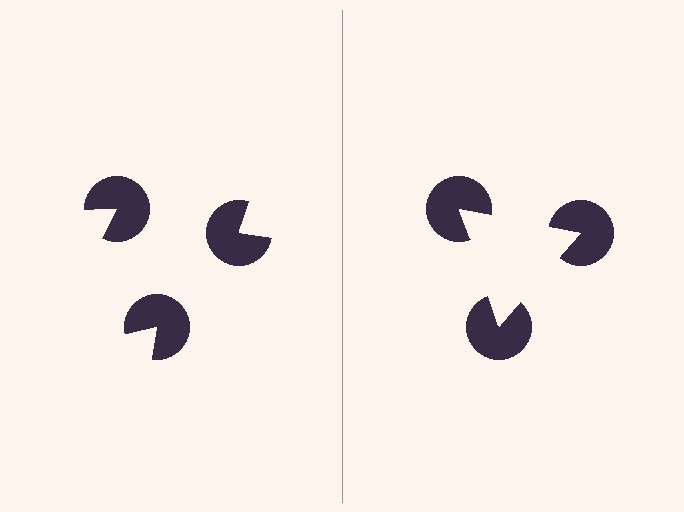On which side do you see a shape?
An illusory triangle appears on the right side. On the left side the wedge cuts are rotated, so no coherent shape forms.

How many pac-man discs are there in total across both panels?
6 — 3 on each side.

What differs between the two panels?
The pac-man discs are positioned identically on both sides; only the wedge orientations differ. On the right they align to a triangle; on the left they are misaligned.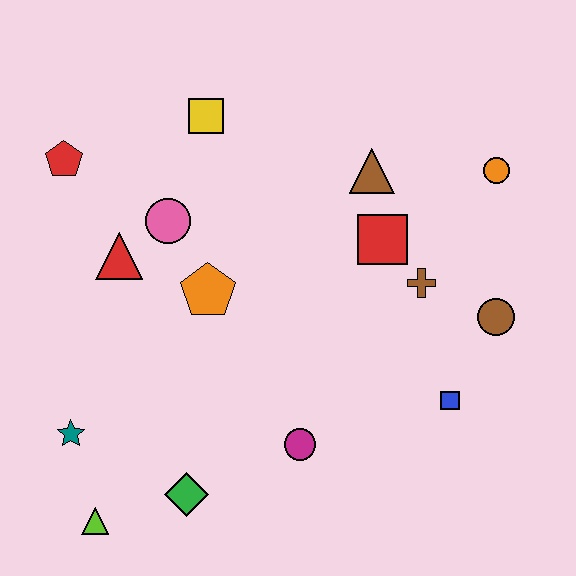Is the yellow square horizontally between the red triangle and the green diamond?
No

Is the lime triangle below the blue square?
Yes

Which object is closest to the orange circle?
The brown triangle is closest to the orange circle.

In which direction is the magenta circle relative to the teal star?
The magenta circle is to the right of the teal star.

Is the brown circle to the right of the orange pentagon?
Yes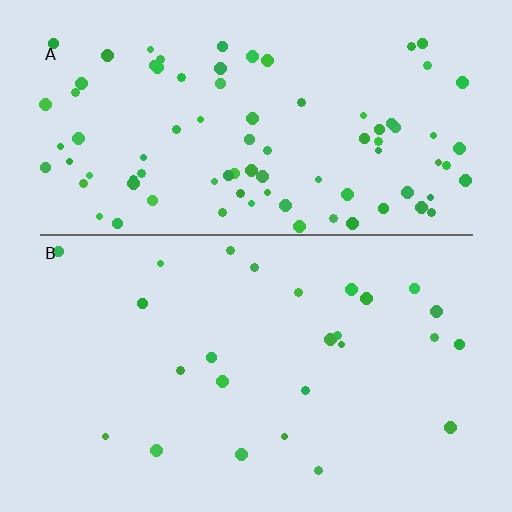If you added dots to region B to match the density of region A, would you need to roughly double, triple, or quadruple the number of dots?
Approximately triple.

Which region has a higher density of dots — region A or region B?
A (the top).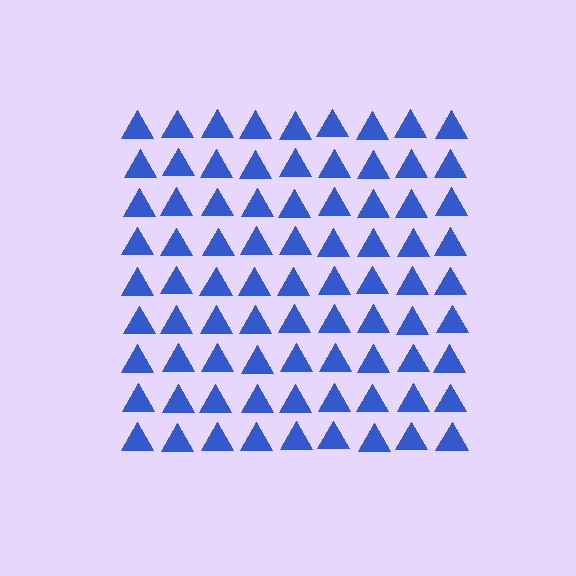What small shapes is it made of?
It is made of small triangles.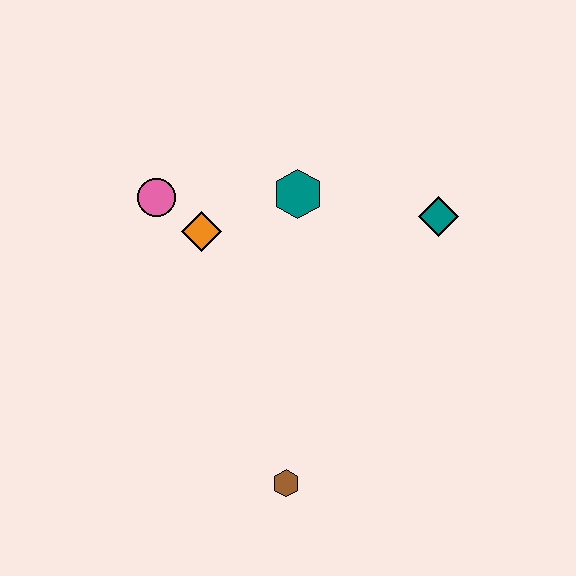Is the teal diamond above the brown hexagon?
Yes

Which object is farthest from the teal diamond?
The brown hexagon is farthest from the teal diamond.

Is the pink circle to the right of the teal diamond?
No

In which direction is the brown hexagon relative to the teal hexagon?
The brown hexagon is below the teal hexagon.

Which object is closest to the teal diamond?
The teal hexagon is closest to the teal diamond.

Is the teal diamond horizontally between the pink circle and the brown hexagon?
No